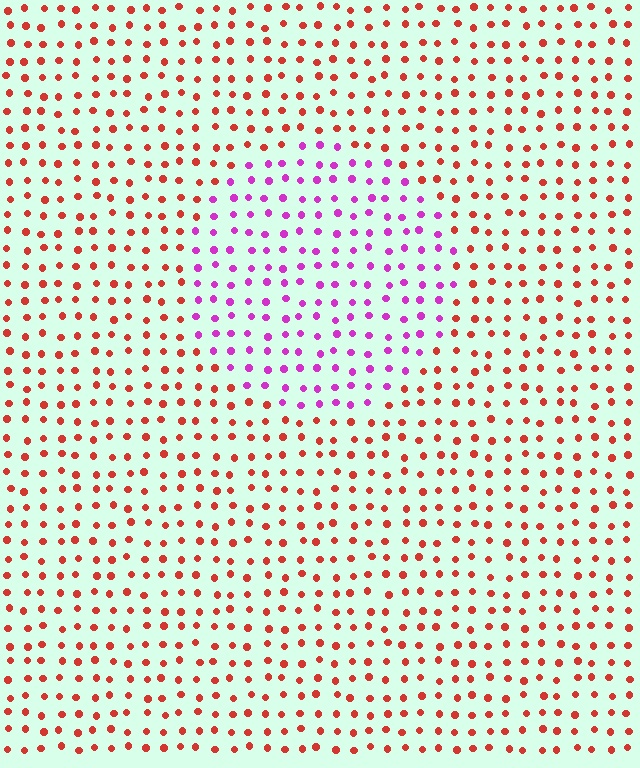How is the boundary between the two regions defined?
The boundary is defined purely by a slight shift in hue (about 58 degrees). Spacing, size, and orientation are identical on both sides.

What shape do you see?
I see a circle.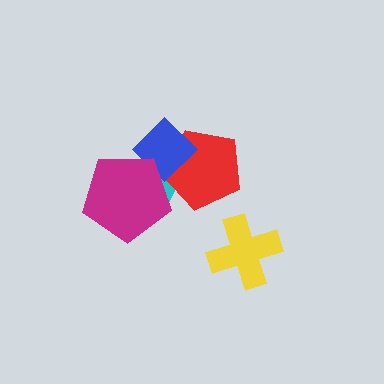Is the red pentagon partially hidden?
Yes, it is partially covered by another shape.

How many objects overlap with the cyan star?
3 objects overlap with the cyan star.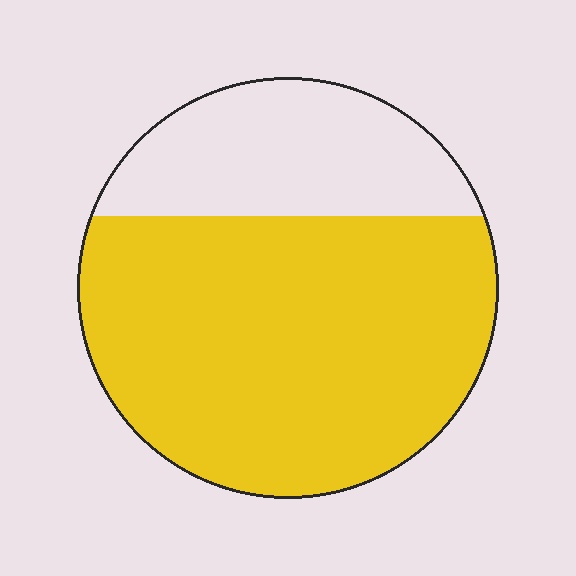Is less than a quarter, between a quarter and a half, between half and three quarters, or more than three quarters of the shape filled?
Between half and three quarters.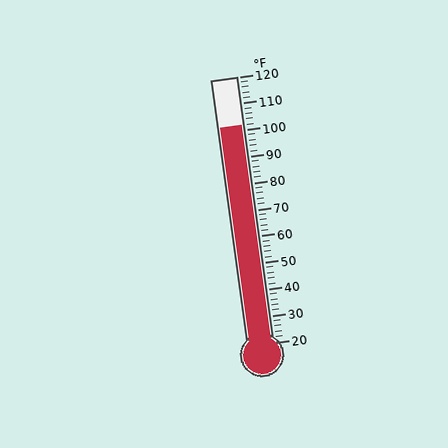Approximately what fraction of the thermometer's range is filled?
The thermometer is filled to approximately 80% of its range.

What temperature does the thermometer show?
The thermometer shows approximately 102°F.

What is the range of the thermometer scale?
The thermometer scale ranges from 20°F to 120°F.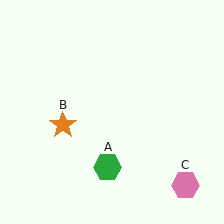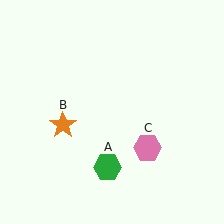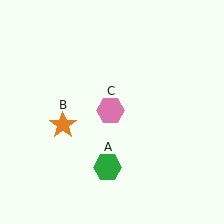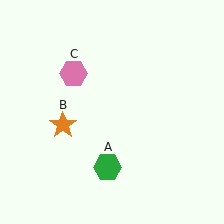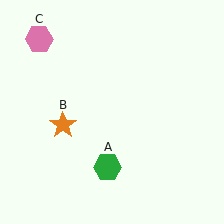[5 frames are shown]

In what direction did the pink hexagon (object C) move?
The pink hexagon (object C) moved up and to the left.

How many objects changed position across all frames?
1 object changed position: pink hexagon (object C).